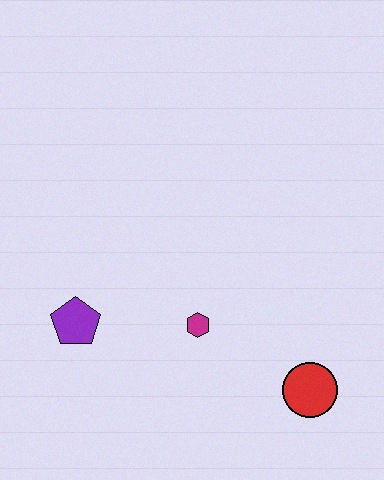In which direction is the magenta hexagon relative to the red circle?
The magenta hexagon is to the left of the red circle.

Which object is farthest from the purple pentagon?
The red circle is farthest from the purple pentagon.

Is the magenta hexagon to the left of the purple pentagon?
No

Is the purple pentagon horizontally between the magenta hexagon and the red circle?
No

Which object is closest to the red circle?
The magenta hexagon is closest to the red circle.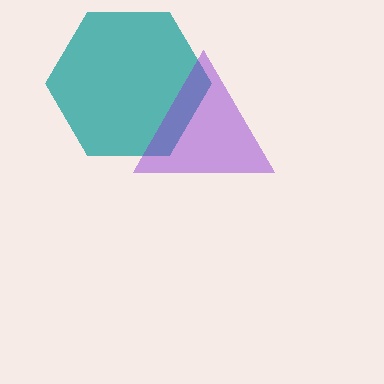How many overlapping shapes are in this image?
There are 2 overlapping shapes in the image.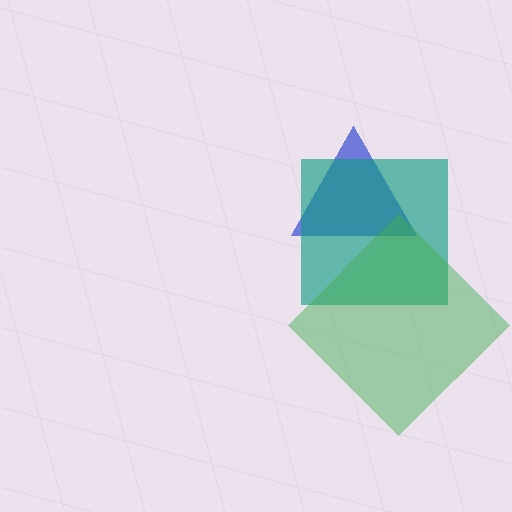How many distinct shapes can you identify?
There are 3 distinct shapes: a blue triangle, a teal square, a green diamond.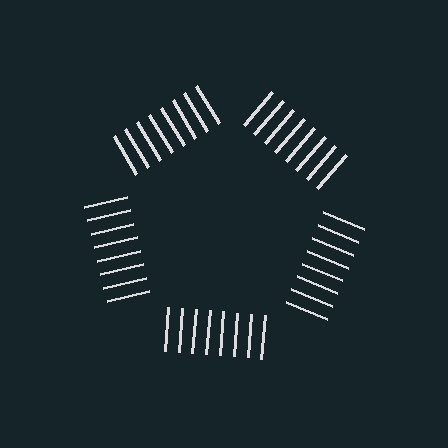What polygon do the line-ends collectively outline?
An illusory pentagon — the line segments terminate on its edges but no continuous stroke is drawn.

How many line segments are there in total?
40 — 8 along each of the 5 edges.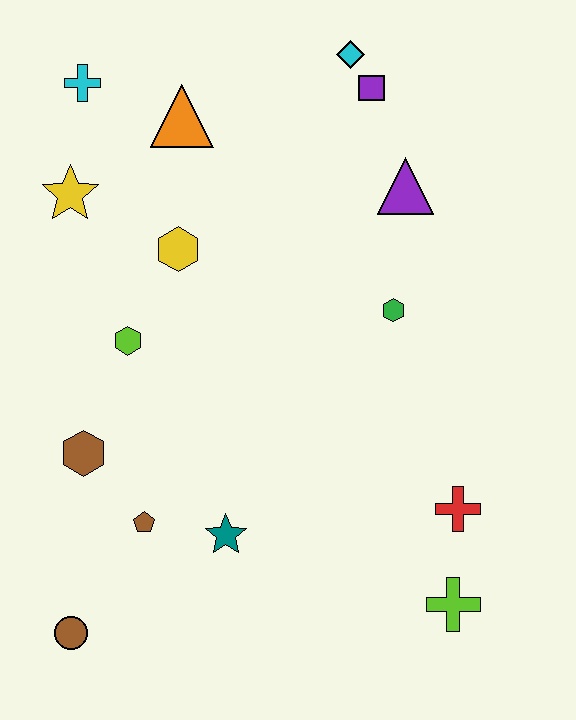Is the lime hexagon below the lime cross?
No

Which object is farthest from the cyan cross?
The lime cross is farthest from the cyan cross.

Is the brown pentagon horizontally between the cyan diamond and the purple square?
No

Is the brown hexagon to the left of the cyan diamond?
Yes